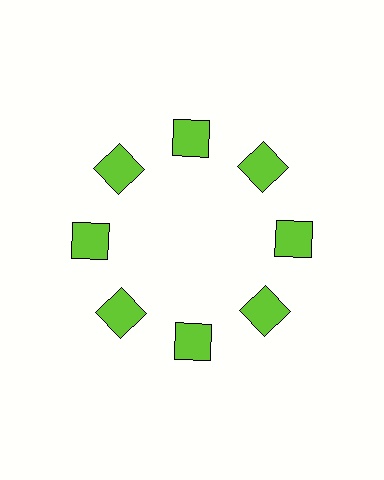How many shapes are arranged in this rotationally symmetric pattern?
There are 8 shapes, arranged in 8 groups of 1.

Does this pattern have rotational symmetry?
Yes, this pattern has 8-fold rotational symmetry. It looks the same after rotating 45 degrees around the center.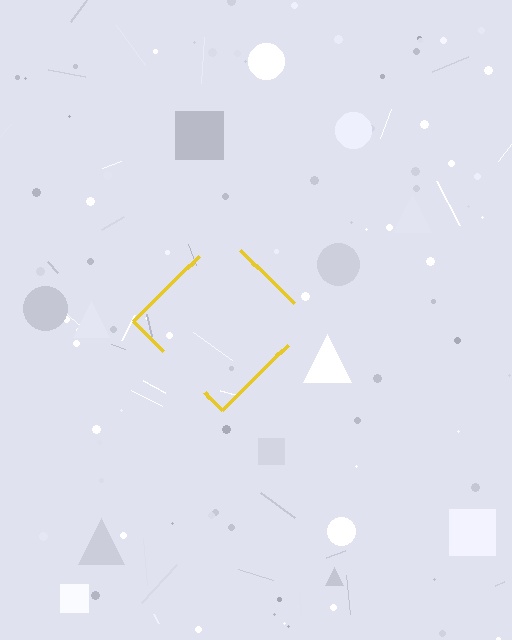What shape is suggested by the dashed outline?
The dashed outline suggests a diamond.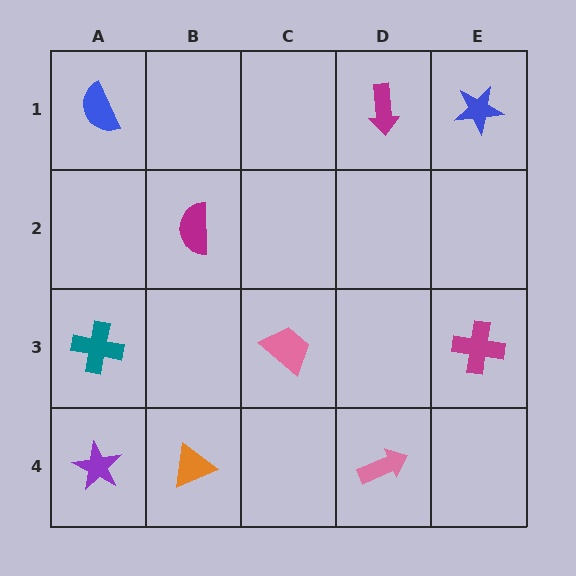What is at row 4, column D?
A pink arrow.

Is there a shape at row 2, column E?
No, that cell is empty.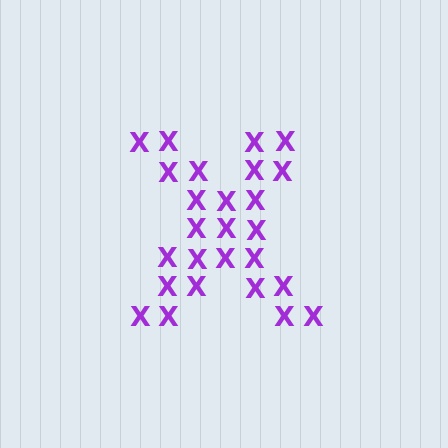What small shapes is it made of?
It is made of small letter X's.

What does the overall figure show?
The overall figure shows the letter X.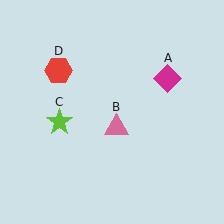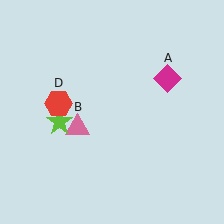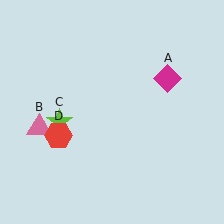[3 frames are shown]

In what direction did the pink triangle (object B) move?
The pink triangle (object B) moved left.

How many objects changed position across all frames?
2 objects changed position: pink triangle (object B), red hexagon (object D).